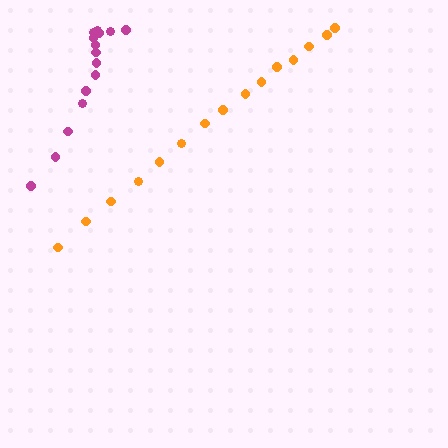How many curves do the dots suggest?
There are 2 distinct paths.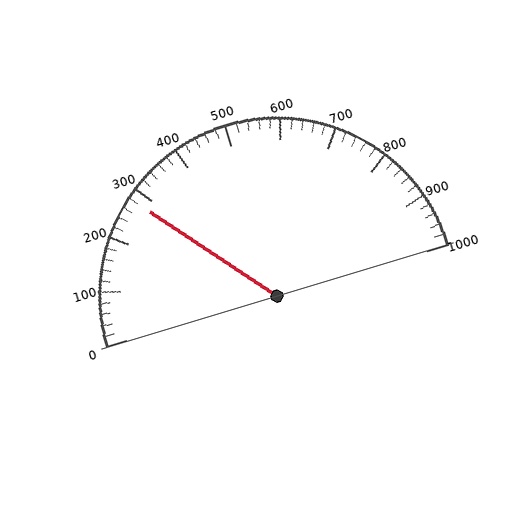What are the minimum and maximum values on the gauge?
The gauge ranges from 0 to 1000.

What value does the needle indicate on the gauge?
The needle indicates approximately 280.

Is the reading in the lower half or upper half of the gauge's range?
The reading is in the lower half of the range (0 to 1000).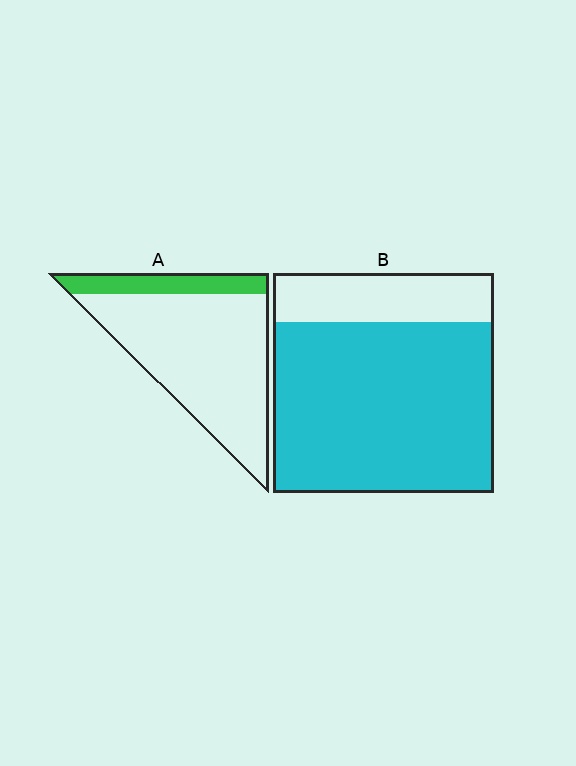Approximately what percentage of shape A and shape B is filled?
A is approximately 20% and B is approximately 80%.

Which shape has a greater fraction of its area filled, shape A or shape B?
Shape B.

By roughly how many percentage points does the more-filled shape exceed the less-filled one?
By roughly 60 percentage points (B over A).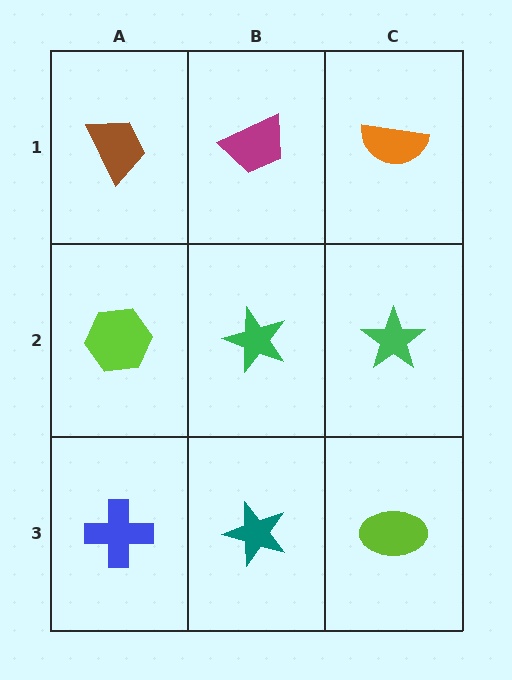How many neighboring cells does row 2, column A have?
3.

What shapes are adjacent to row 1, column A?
A lime hexagon (row 2, column A), a magenta trapezoid (row 1, column B).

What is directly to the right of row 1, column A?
A magenta trapezoid.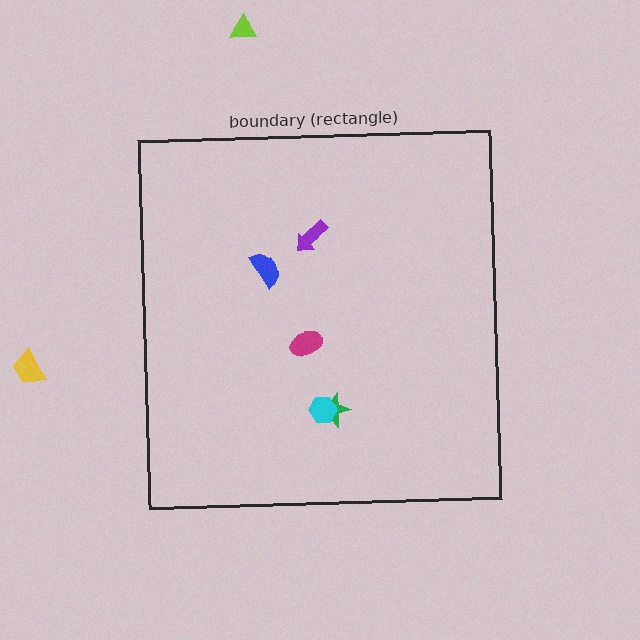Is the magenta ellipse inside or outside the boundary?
Inside.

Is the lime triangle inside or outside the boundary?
Outside.